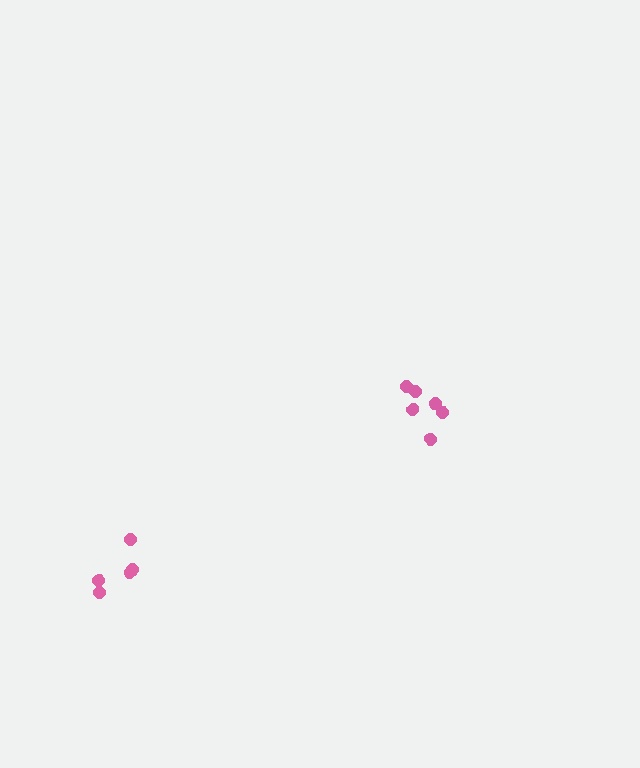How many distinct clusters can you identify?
There are 2 distinct clusters.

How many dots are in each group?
Group 1: 5 dots, Group 2: 6 dots (11 total).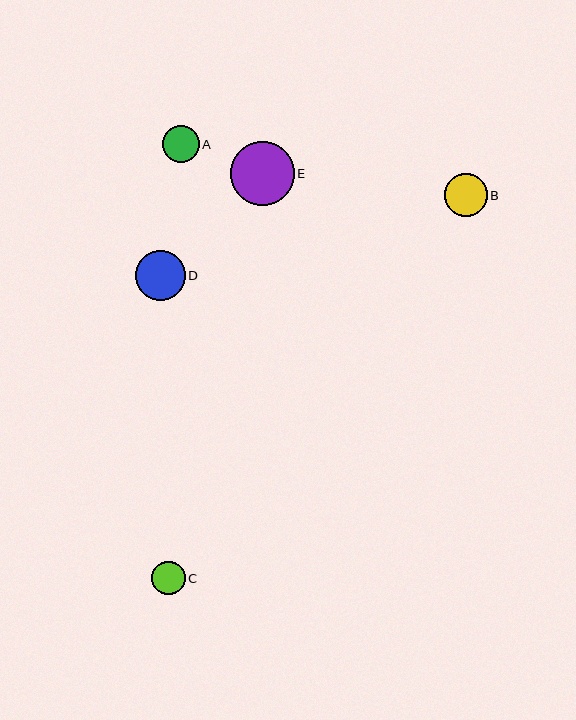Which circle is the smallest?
Circle C is the smallest with a size of approximately 33 pixels.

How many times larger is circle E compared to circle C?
Circle E is approximately 1.9 times the size of circle C.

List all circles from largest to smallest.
From largest to smallest: E, D, B, A, C.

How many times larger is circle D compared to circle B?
Circle D is approximately 1.2 times the size of circle B.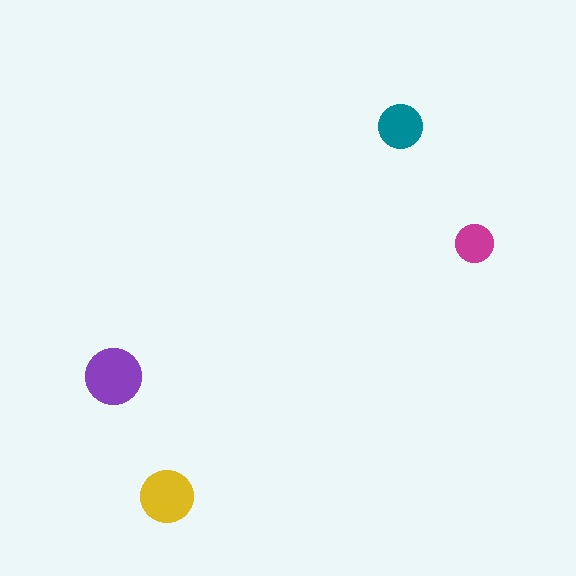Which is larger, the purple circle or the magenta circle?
The purple one.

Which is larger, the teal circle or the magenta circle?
The teal one.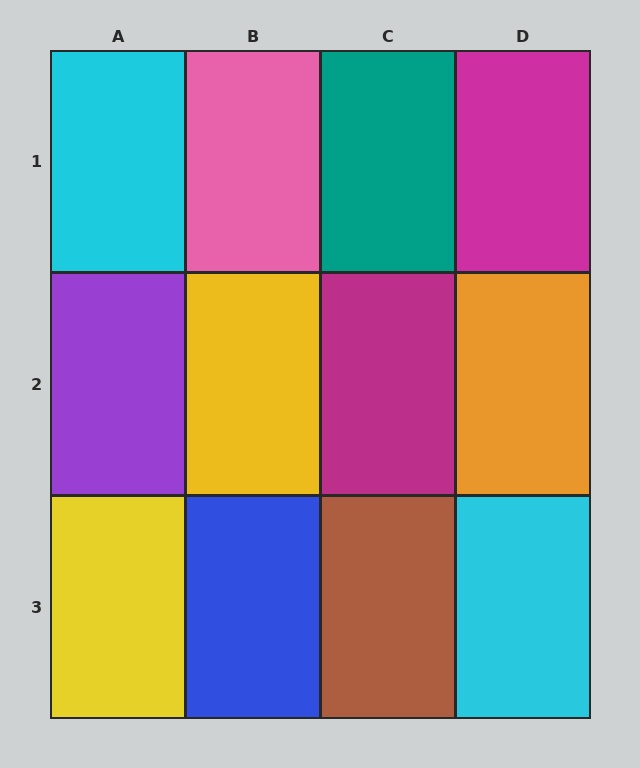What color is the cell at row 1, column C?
Teal.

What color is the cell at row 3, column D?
Cyan.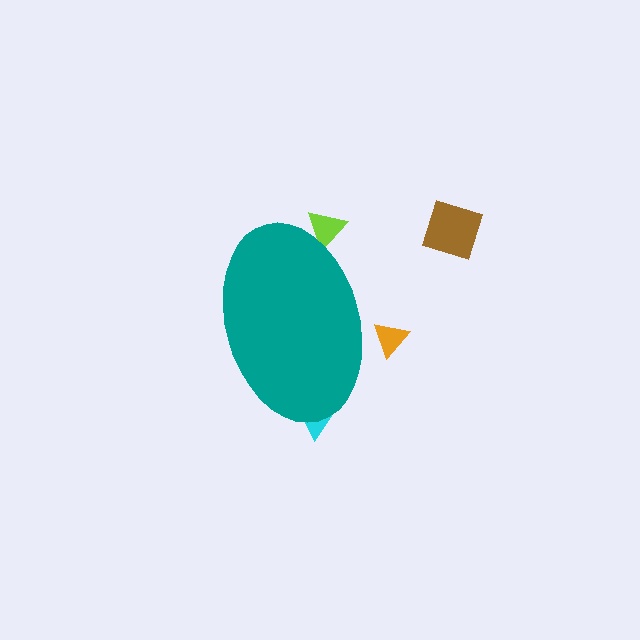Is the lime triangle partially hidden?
Yes, the lime triangle is partially hidden behind the teal ellipse.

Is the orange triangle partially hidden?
Yes, the orange triangle is partially hidden behind the teal ellipse.